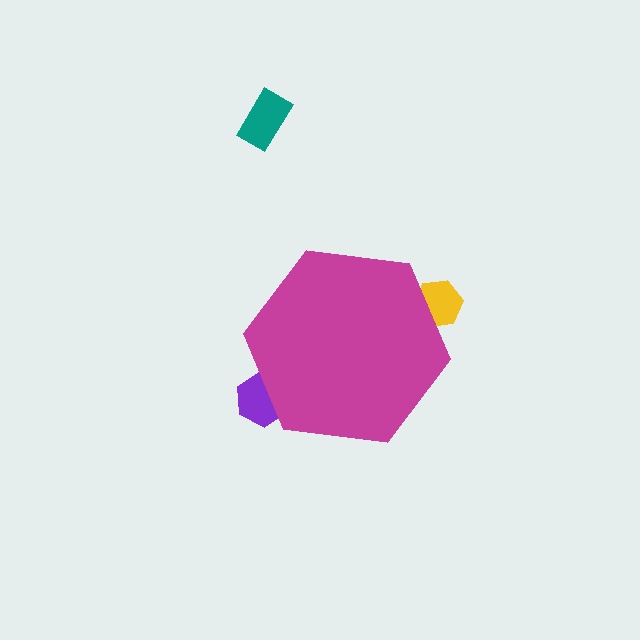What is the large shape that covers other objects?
A magenta hexagon.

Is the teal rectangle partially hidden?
No, the teal rectangle is fully visible.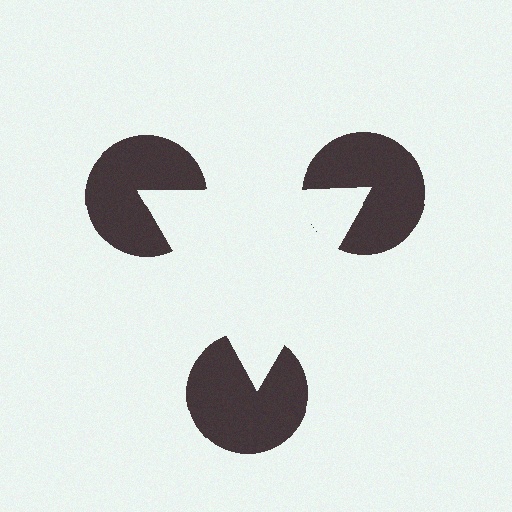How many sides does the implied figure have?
3 sides.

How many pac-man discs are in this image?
There are 3 — one at each vertex of the illusory triangle.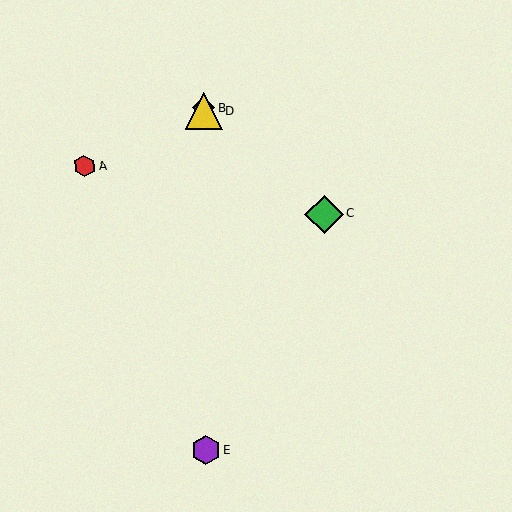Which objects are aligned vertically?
Objects B, D, E are aligned vertically.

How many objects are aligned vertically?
3 objects (B, D, E) are aligned vertically.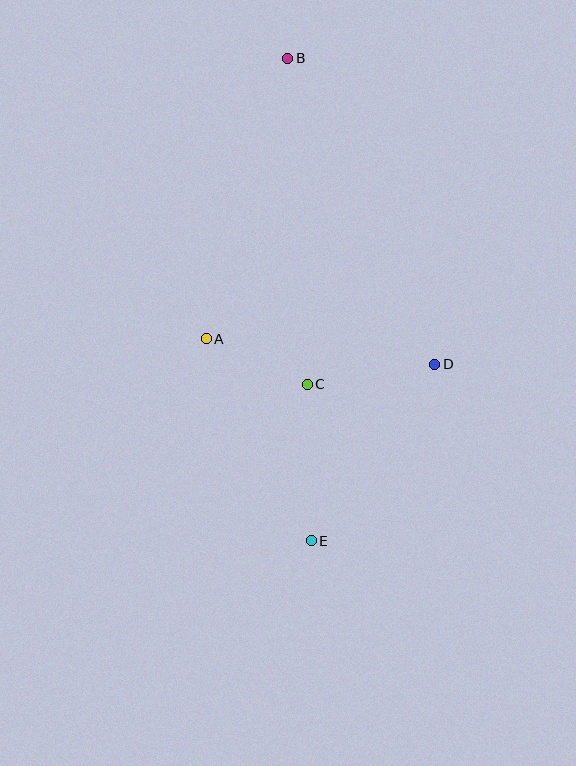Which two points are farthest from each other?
Points B and E are farthest from each other.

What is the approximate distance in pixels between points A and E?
The distance between A and E is approximately 228 pixels.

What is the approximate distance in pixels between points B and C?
The distance between B and C is approximately 327 pixels.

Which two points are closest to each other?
Points A and C are closest to each other.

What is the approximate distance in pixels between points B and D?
The distance between B and D is approximately 339 pixels.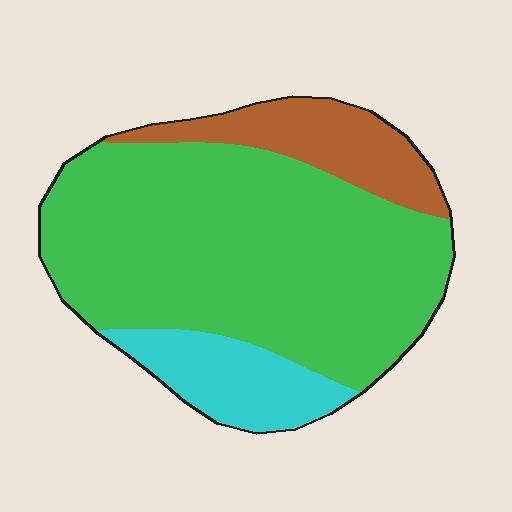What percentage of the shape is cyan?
Cyan covers roughly 15% of the shape.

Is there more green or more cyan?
Green.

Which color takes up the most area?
Green, at roughly 70%.